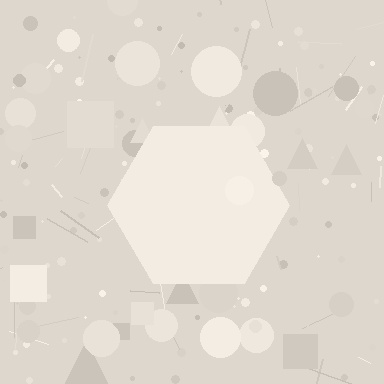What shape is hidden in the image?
A hexagon is hidden in the image.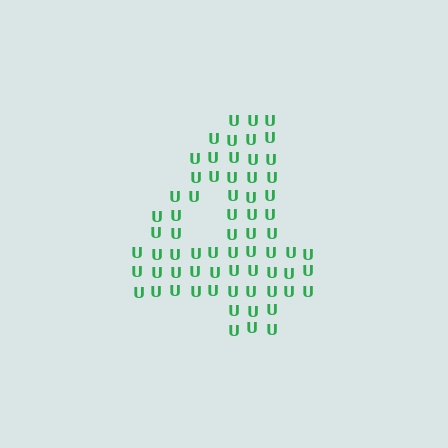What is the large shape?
The large shape is the digit 4.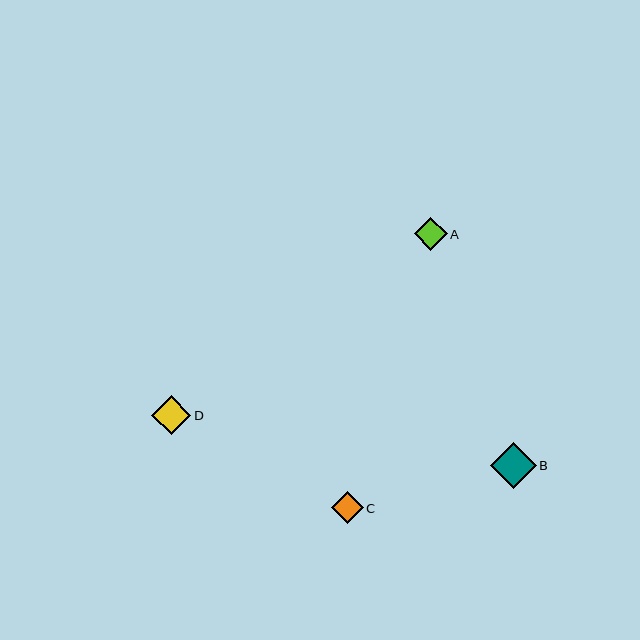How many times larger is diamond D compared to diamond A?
Diamond D is approximately 1.2 times the size of diamond A.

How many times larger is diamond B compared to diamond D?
Diamond B is approximately 1.2 times the size of diamond D.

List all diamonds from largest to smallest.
From largest to smallest: B, D, A, C.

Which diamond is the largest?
Diamond B is the largest with a size of approximately 46 pixels.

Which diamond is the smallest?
Diamond C is the smallest with a size of approximately 32 pixels.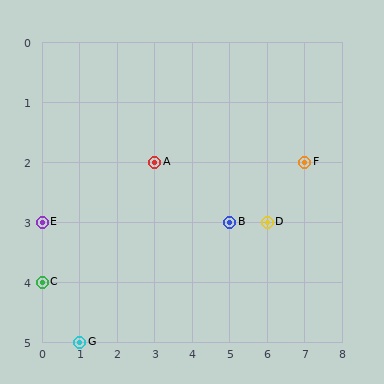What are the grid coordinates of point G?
Point G is at grid coordinates (1, 5).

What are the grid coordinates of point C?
Point C is at grid coordinates (0, 4).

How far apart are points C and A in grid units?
Points C and A are 3 columns and 2 rows apart (about 3.6 grid units diagonally).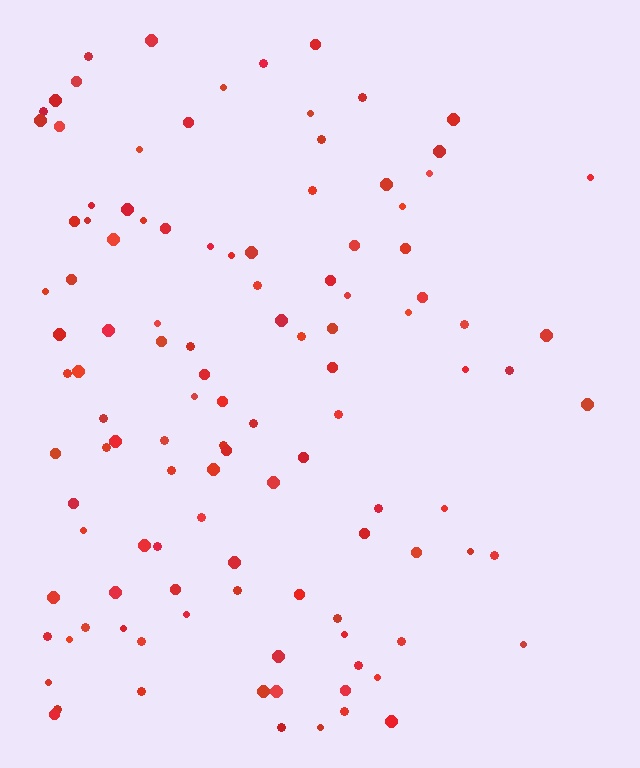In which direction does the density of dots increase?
From right to left, with the left side densest.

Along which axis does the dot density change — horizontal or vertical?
Horizontal.